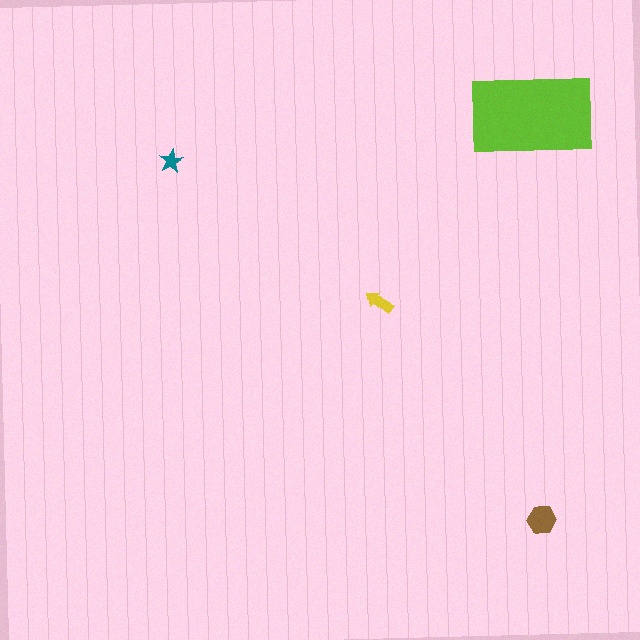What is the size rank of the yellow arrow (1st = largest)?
3rd.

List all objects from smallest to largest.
The teal star, the yellow arrow, the brown hexagon, the lime rectangle.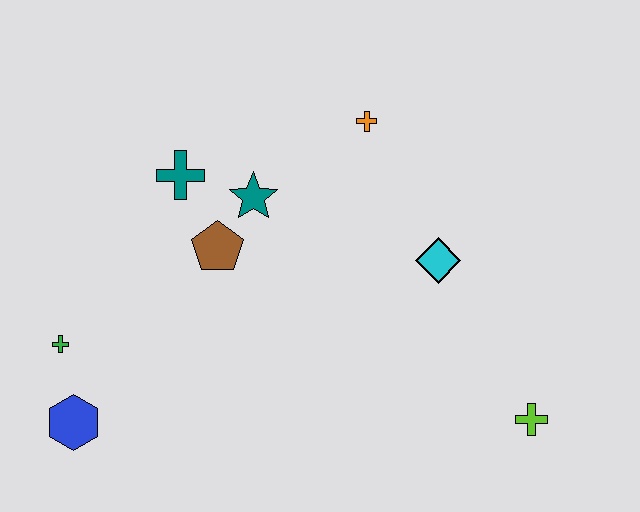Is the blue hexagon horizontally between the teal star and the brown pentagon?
No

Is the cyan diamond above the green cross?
Yes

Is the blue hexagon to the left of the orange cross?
Yes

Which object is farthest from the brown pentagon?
The lime cross is farthest from the brown pentagon.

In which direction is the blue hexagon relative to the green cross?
The blue hexagon is below the green cross.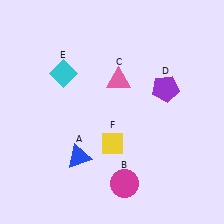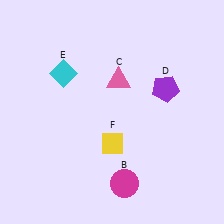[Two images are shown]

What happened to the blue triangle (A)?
The blue triangle (A) was removed in Image 2. It was in the bottom-left area of Image 1.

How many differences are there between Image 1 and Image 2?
There is 1 difference between the two images.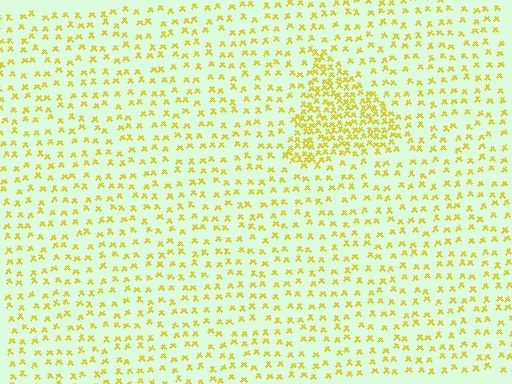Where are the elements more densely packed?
The elements are more densely packed inside the triangle boundary.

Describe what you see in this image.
The image contains small yellow elements arranged at two different densities. A triangle-shaped region is visible where the elements are more densely packed than the surrounding area.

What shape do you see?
I see a triangle.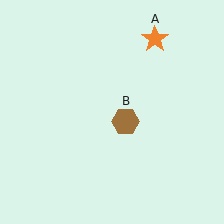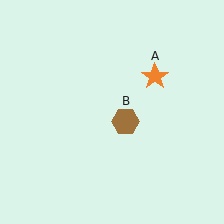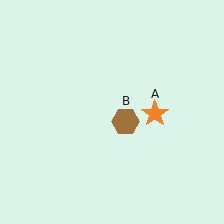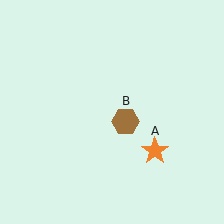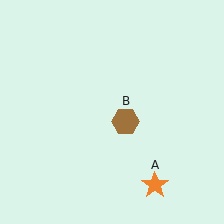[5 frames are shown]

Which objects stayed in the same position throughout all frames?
Brown hexagon (object B) remained stationary.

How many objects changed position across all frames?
1 object changed position: orange star (object A).